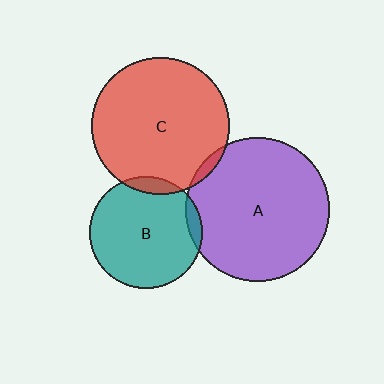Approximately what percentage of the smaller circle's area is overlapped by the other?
Approximately 5%.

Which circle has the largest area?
Circle A (purple).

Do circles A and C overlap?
Yes.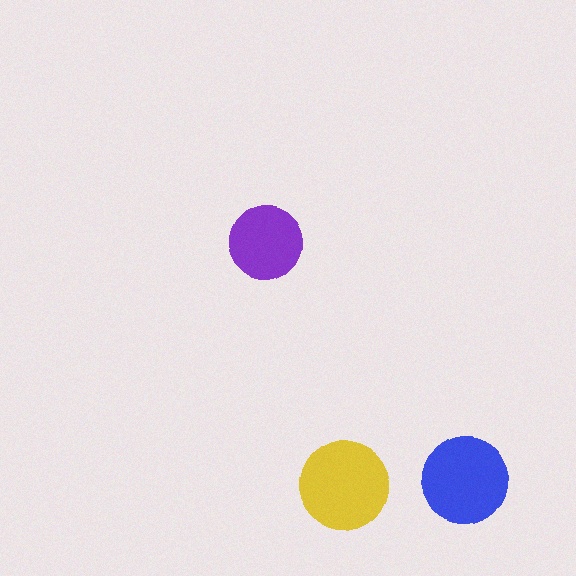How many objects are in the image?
There are 3 objects in the image.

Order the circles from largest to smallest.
the yellow one, the blue one, the purple one.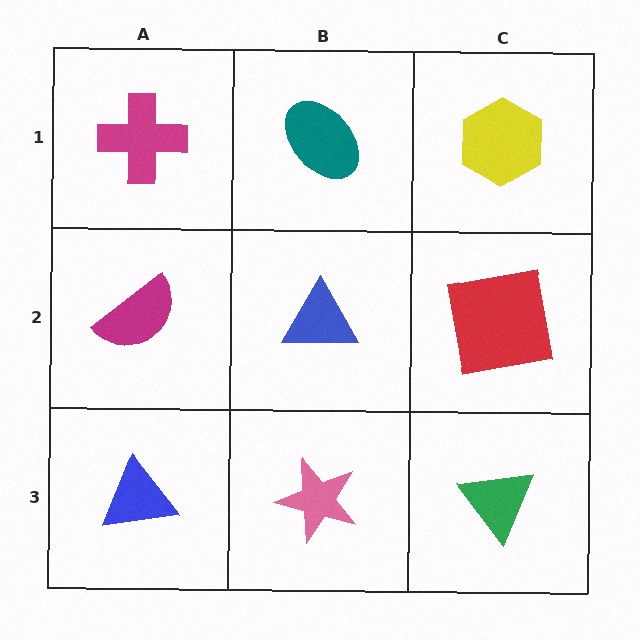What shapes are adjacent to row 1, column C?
A red square (row 2, column C), a teal ellipse (row 1, column B).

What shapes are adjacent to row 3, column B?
A blue triangle (row 2, column B), a blue triangle (row 3, column A), a green triangle (row 3, column C).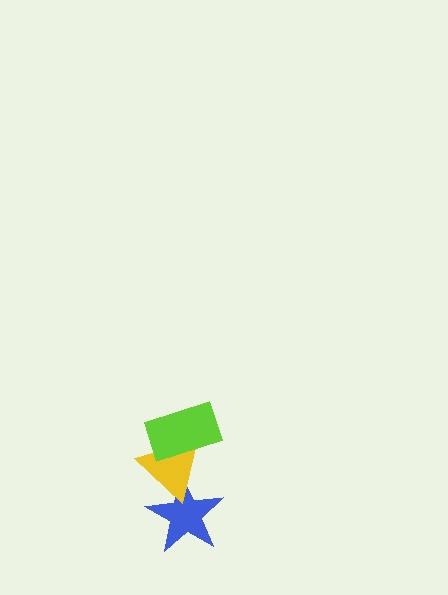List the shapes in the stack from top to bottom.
From top to bottom: the lime rectangle, the yellow triangle, the blue star.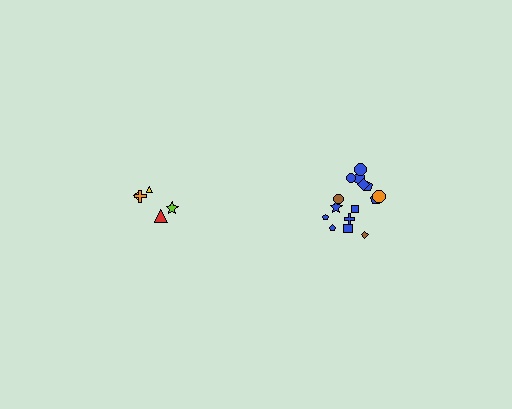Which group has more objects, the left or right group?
The right group.